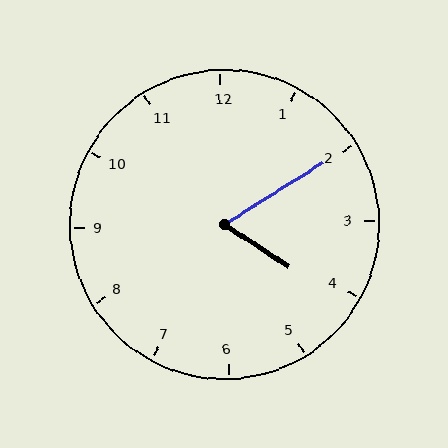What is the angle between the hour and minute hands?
Approximately 65 degrees.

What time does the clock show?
4:10.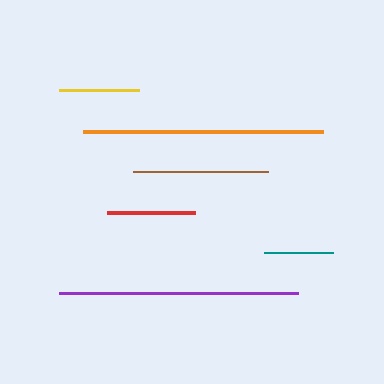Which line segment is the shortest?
The teal line is the shortest at approximately 69 pixels.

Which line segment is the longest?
The orange line is the longest at approximately 240 pixels.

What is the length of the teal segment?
The teal segment is approximately 69 pixels long.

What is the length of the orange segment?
The orange segment is approximately 240 pixels long.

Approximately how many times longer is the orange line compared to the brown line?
The orange line is approximately 1.8 times the length of the brown line.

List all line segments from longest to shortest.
From longest to shortest: orange, purple, brown, red, yellow, teal.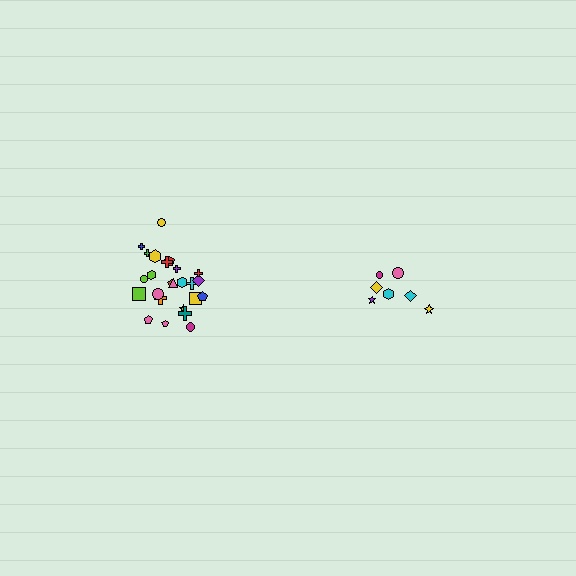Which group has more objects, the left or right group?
The left group.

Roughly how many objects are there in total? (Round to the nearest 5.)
Roughly 30 objects in total.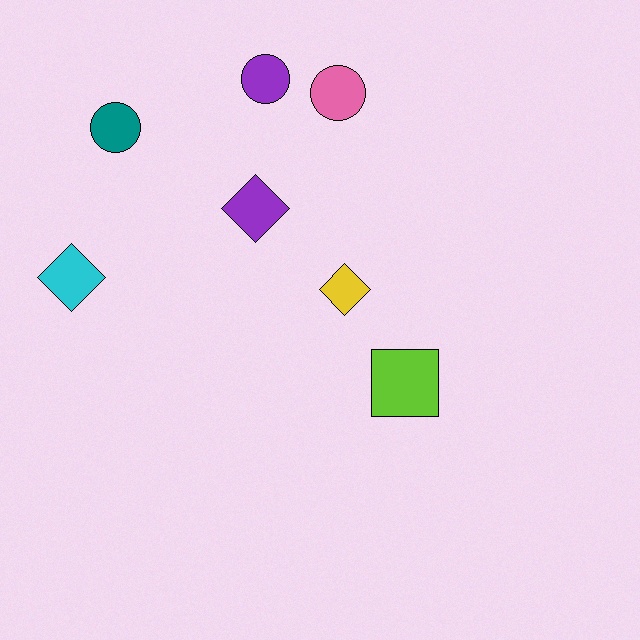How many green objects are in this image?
There are no green objects.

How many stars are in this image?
There are no stars.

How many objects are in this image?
There are 7 objects.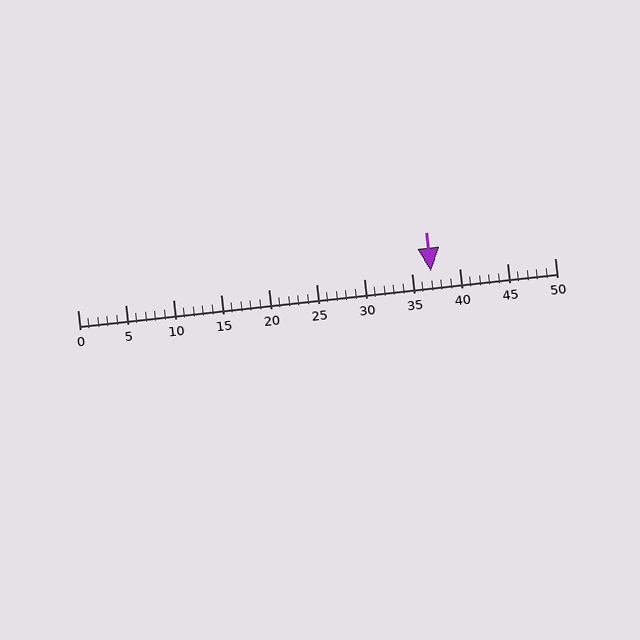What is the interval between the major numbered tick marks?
The major tick marks are spaced 5 units apart.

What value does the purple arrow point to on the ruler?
The purple arrow points to approximately 37.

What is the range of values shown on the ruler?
The ruler shows values from 0 to 50.